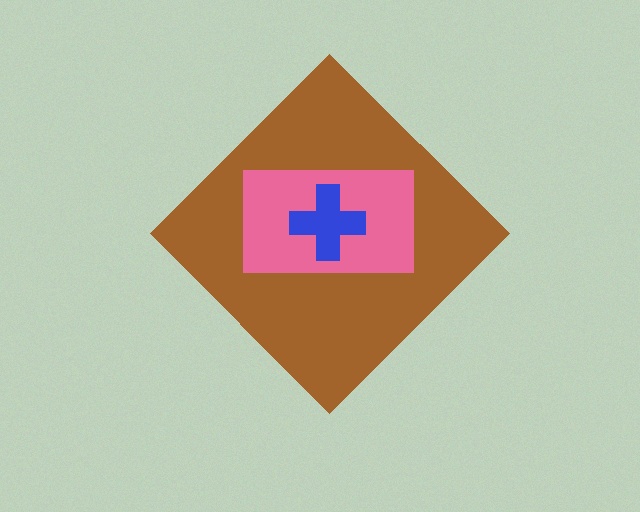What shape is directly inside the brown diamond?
The pink rectangle.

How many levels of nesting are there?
3.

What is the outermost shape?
The brown diamond.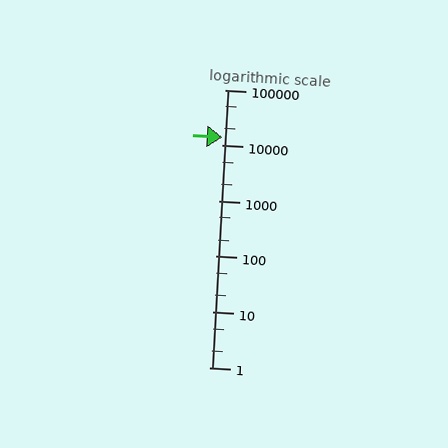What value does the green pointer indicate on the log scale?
The pointer indicates approximately 14000.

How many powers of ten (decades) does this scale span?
The scale spans 5 decades, from 1 to 100000.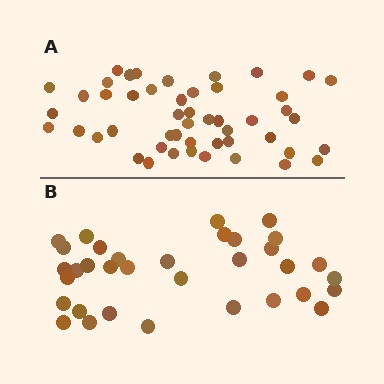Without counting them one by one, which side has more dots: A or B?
Region A (the top region) has more dots.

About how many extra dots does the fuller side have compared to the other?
Region A has approximately 15 more dots than region B.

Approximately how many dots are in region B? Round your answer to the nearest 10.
About 30 dots. (The exact count is 34, which rounds to 30.)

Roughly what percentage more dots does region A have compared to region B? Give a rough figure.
About 45% more.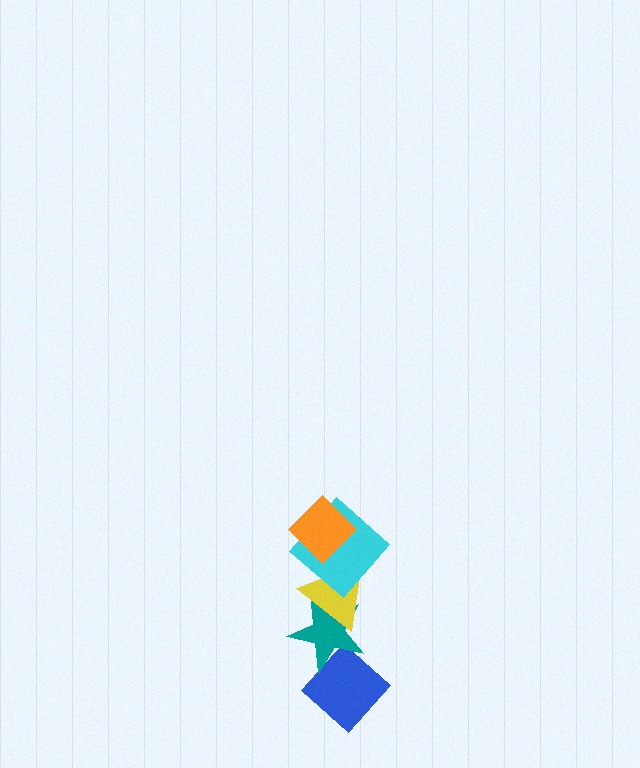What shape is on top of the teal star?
The yellow triangle is on top of the teal star.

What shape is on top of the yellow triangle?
The cyan diamond is on top of the yellow triangle.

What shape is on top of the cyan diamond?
The orange diamond is on top of the cyan diamond.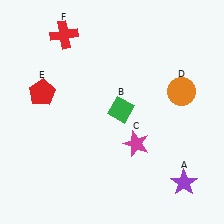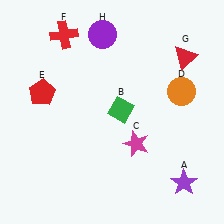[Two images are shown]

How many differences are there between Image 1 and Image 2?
There are 2 differences between the two images.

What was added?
A red triangle (G), a purple circle (H) were added in Image 2.